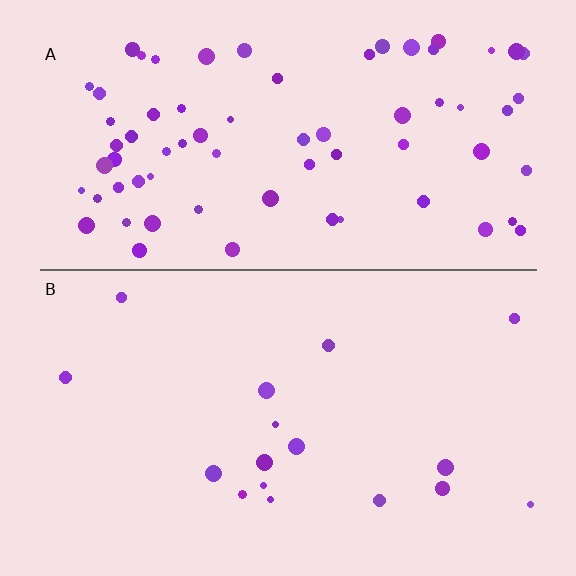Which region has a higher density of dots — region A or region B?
A (the top).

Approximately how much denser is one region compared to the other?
Approximately 4.2× — region A over region B.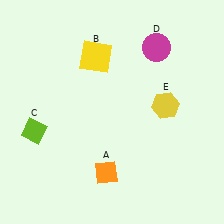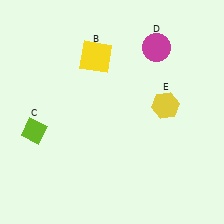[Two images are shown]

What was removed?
The orange diamond (A) was removed in Image 2.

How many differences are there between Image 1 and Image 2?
There is 1 difference between the two images.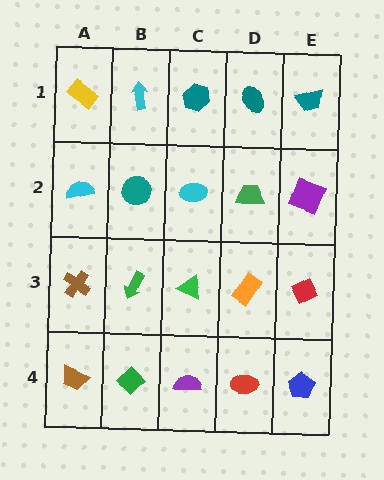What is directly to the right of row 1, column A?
A cyan arrow.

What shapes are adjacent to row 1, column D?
A green trapezoid (row 2, column D), a teal hexagon (row 1, column C), a teal trapezoid (row 1, column E).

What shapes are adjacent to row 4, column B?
A green arrow (row 3, column B), a brown trapezoid (row 4, column A), a purple semicircle (row 4, column C).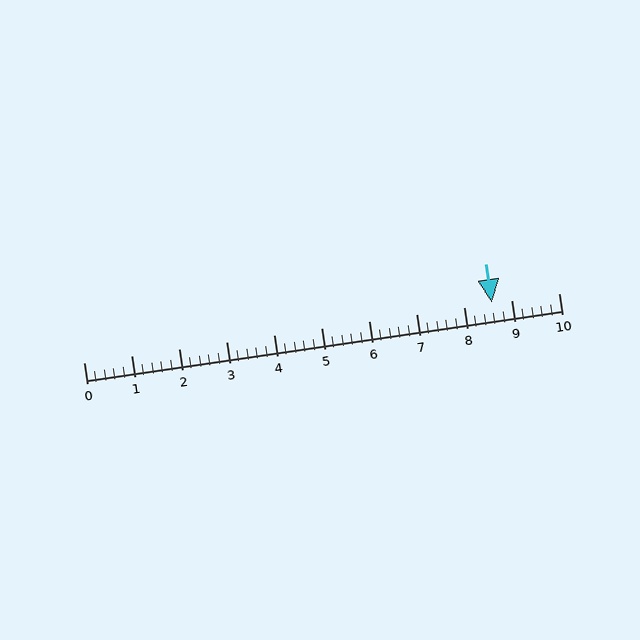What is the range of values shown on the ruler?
The ruler shows values from 0 to 10.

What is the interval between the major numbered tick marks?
The major tick marks are spaced 1 units apart.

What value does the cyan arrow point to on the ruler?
The cyan arrow points to approximately 8.6.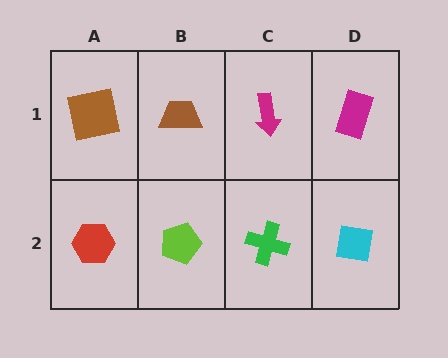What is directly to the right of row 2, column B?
A green cross.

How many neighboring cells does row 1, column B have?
3.